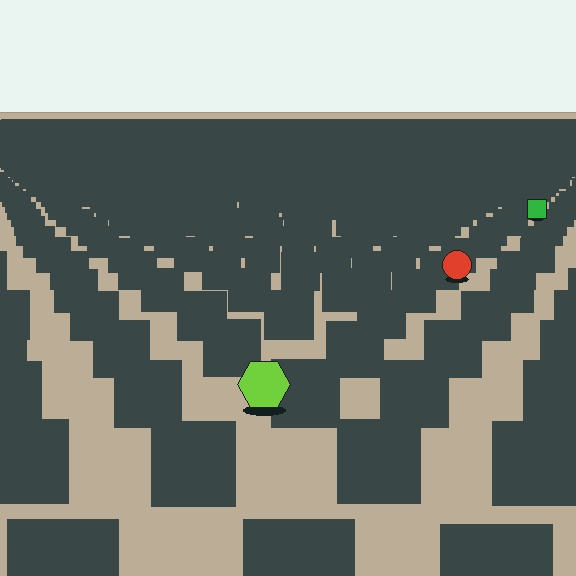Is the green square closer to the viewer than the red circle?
No. The red circle is closer — you can tell from the texture gradient: the ground texture is coarser near it.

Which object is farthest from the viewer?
The green square is farthest from the viewer. It appears smaller and the ground texture around it is denser.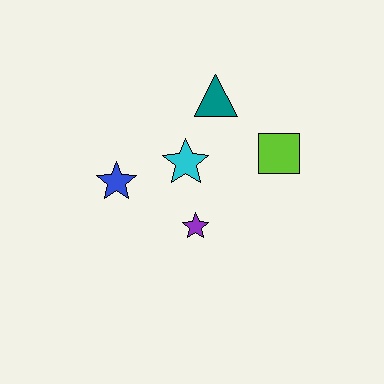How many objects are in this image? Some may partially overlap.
There are 5 objects.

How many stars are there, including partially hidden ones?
There are 3 stars.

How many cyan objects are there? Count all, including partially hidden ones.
There is 1 cyan object.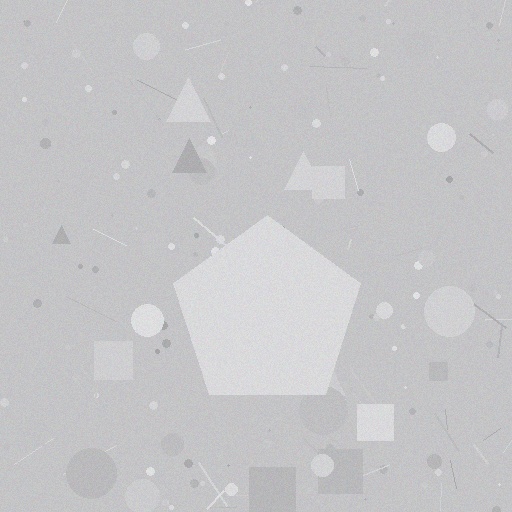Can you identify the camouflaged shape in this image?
The camouflaged shape is a pentagon.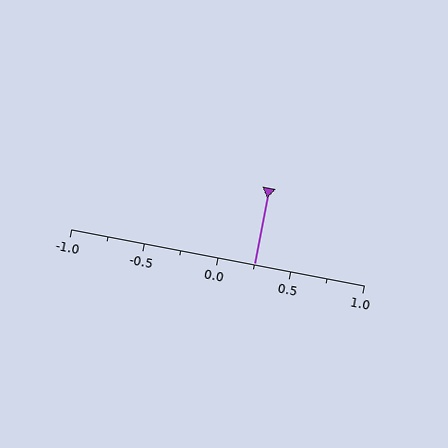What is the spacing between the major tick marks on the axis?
The major ticks are spaced 0.5 apart.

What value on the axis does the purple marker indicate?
The marker indicates approximately 0.25.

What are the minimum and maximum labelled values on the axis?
The axis runs from -1.0 to 1.0.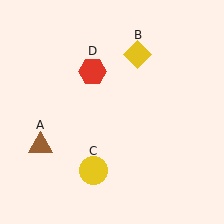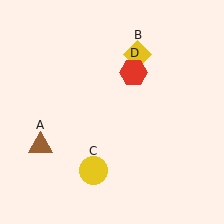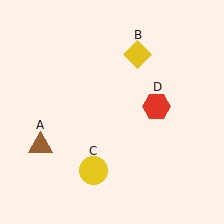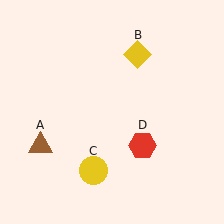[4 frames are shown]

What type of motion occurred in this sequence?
The red hexagon (object D) rotated clockwise around the center of the scene.